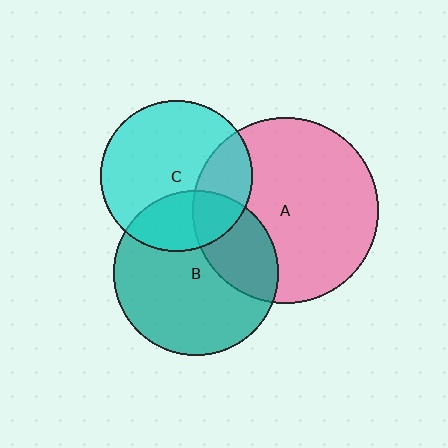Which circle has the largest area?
Circle A (pink).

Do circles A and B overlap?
Yes.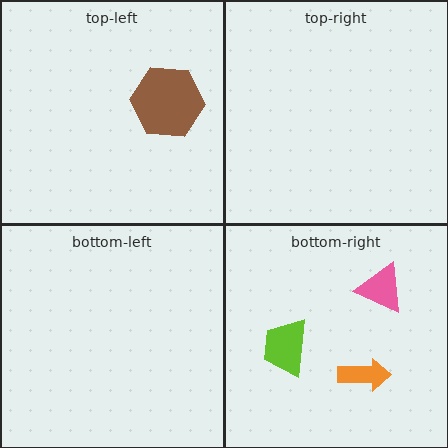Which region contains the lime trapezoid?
The bottom-right region.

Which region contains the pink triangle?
The bottom-right region.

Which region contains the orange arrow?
The bottom-right region.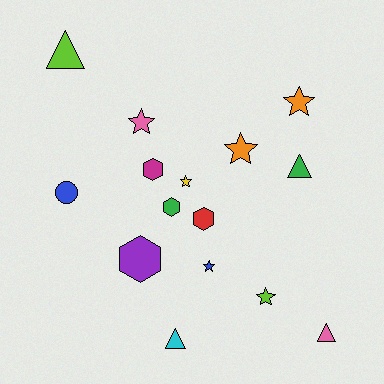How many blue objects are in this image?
There are 2 blue objects.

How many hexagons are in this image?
There are 4 hexagons.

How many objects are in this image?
There are 15 objects.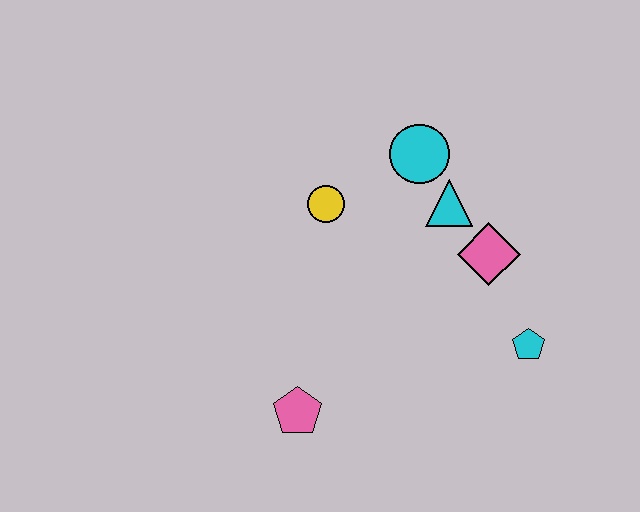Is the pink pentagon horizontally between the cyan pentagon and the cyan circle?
No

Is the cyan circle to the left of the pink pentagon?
No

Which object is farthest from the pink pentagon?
The cyan circle is farthest from the pink pentagon.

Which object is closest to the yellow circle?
The cyan circle is closest to the yellow circle.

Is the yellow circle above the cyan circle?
No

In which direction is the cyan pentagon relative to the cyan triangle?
The cyan pentagon is below the cyan triangle.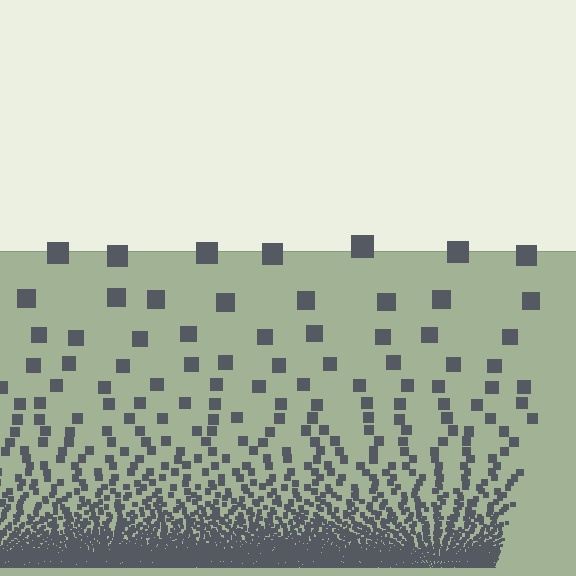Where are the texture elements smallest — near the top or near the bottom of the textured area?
Near the bottom.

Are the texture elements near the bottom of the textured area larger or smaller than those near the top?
Smaller. The gradient is inverted — elements near the bottom are smaller and denser.